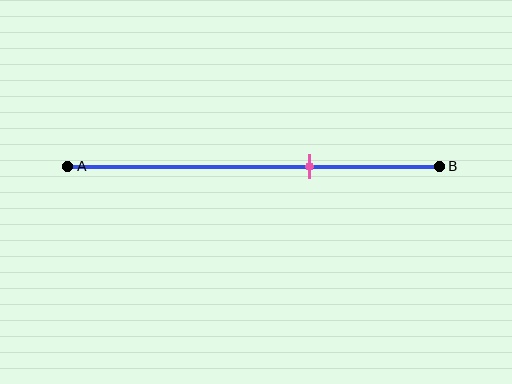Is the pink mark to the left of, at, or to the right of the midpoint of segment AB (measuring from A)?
The pink mark is to the right of the midpoint of segment AB.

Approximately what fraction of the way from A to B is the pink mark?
The pink mark is approximately 65% of the way from A to B.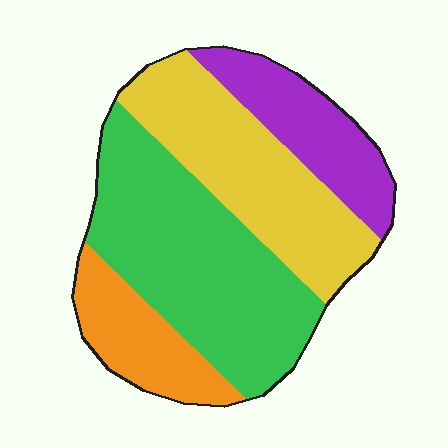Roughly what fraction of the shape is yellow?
Yellow covers roughly 30% of the shape.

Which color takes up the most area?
Green, at roughly 40%.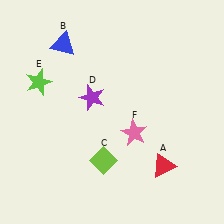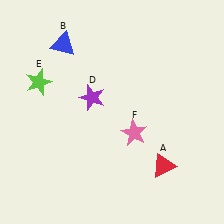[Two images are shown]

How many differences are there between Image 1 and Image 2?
There is 1 difference between the two images.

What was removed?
The lime diamond (C) was removed in Image 2.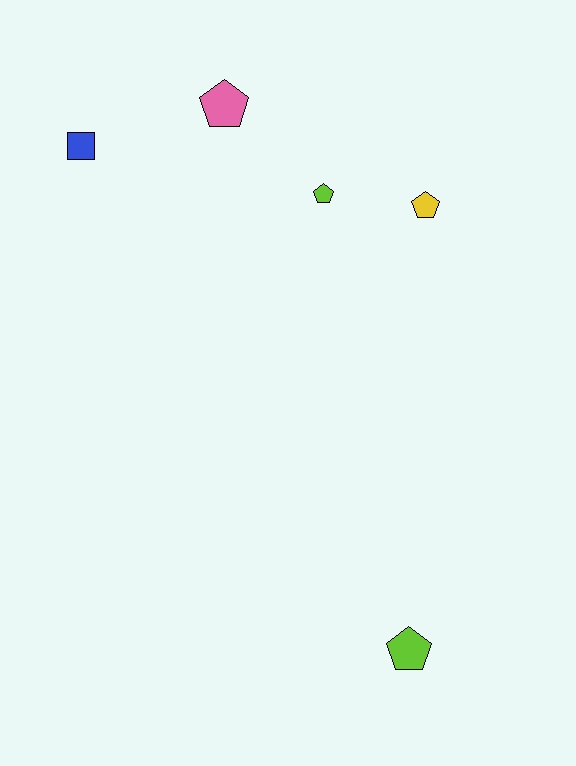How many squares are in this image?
There is 1 square.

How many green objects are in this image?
There are no green objects.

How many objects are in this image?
There are 5 objects.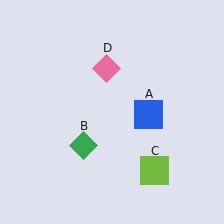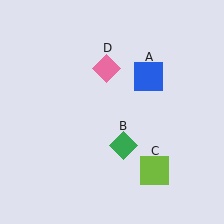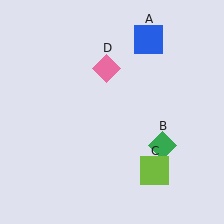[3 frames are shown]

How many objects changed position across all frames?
2 objects changed position: blue square (object A), green diamond (object B).